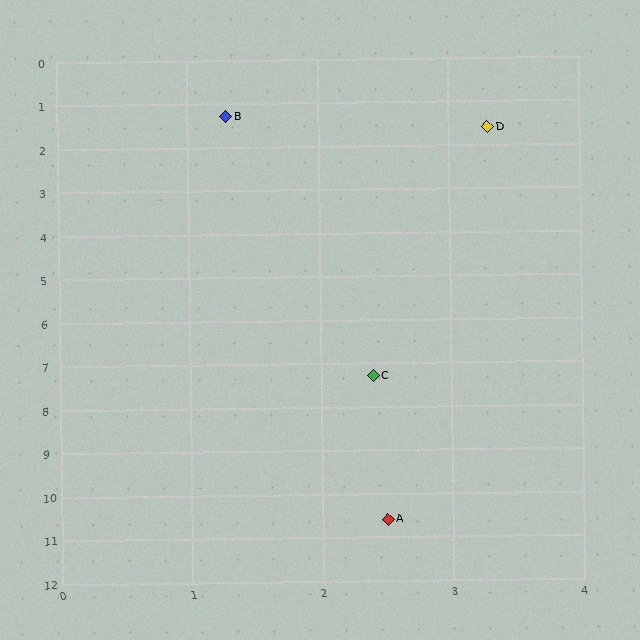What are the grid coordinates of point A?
Point A is at approximately (2.5, 10.6).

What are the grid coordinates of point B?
Point B is at approximately (1.3, 1.3).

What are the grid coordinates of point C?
Point C is at approximately (2.4, 7.3).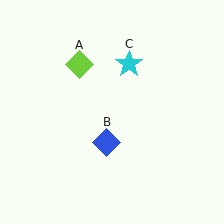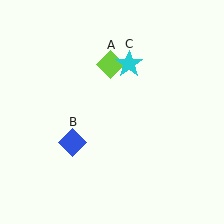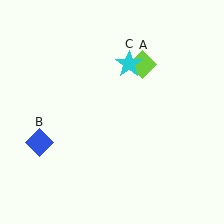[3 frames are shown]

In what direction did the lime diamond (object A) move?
The lime diamond (object A) moved right.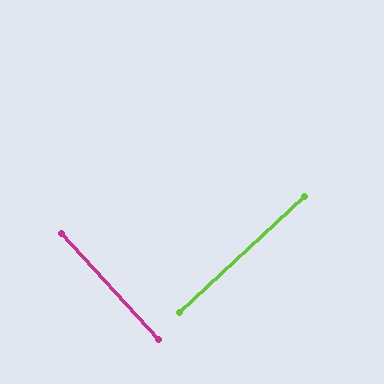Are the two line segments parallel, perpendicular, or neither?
Perpendicular — they meet at approximately 89°.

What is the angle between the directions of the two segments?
Approximately 89 degrees.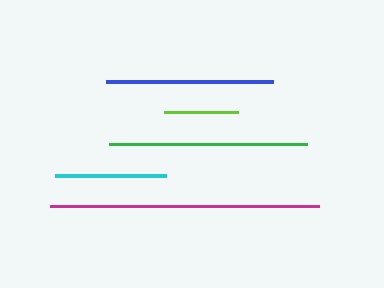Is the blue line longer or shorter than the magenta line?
The magenta line is longer than the blue line.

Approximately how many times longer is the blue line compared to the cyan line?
The blue line is approximately 1.5 times the length of the cyan line.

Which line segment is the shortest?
The lime line is the shortest at approximately 74 pixels.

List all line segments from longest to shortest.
From longest to shortest: magenta, green, blue, cyan, lime.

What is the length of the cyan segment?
The cyan segment is approximately 111 pixels long.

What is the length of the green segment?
The green segment is approximately 197 pixels long.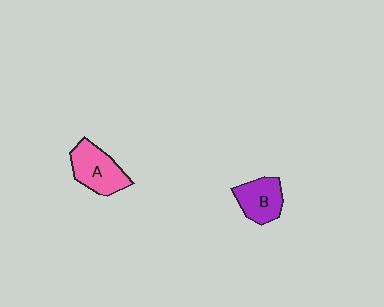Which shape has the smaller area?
Shape B (purple).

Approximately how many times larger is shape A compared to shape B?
Approximately 1.2 times.